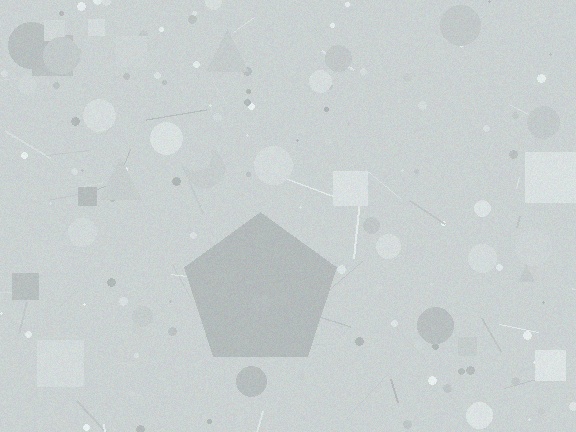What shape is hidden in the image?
A pentagon is hidden in the image.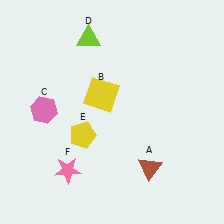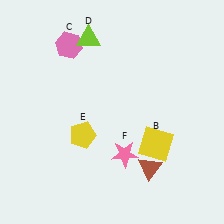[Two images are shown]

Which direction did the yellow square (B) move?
The yellow square (B) moved right.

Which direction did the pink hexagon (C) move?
The pink hexagon (C) moved up.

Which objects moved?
The objects that moved are: the yellow square (B), the pink hexagon (C), the pink star (F).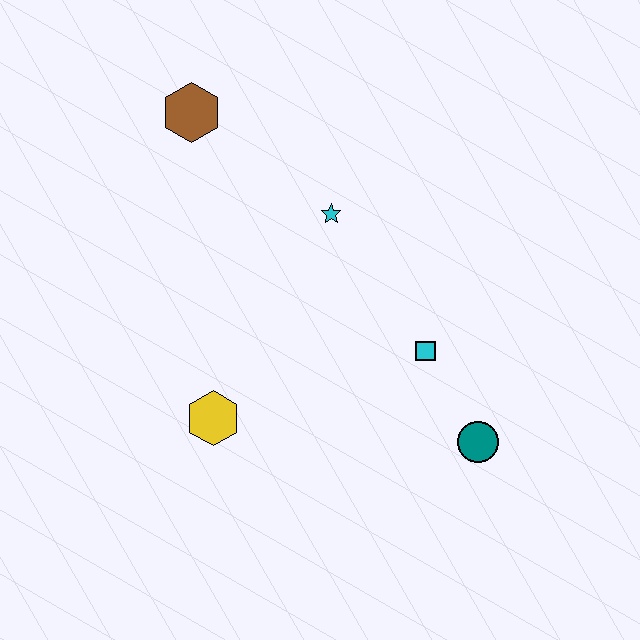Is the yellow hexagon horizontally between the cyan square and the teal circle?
No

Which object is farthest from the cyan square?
The brown hexagon is farthest from the cyan square.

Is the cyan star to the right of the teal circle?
No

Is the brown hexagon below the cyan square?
No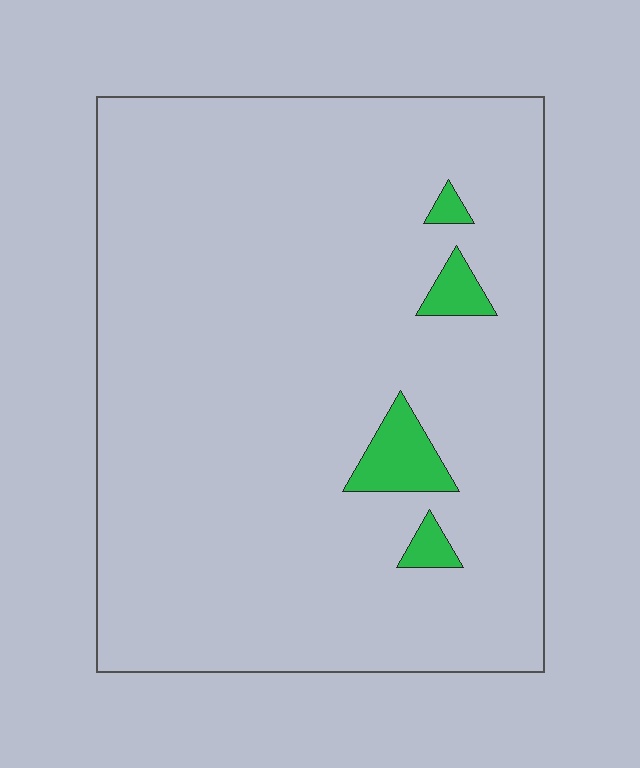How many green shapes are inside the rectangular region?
4.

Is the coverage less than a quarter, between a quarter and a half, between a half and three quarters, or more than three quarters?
Less than a quarter.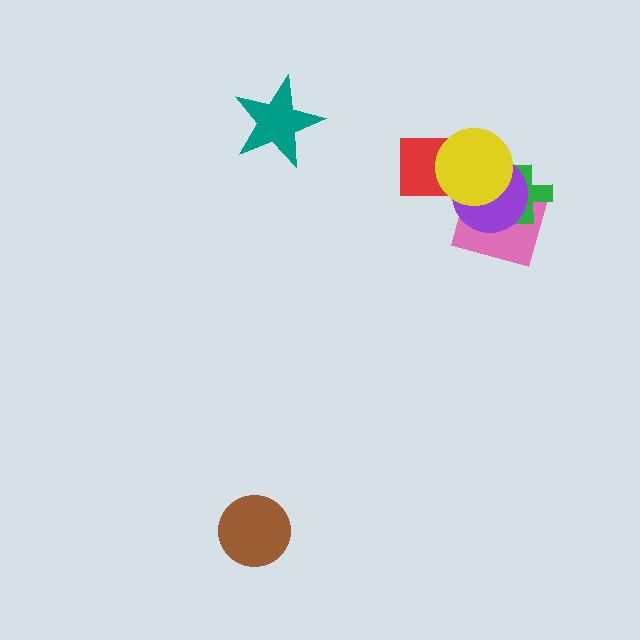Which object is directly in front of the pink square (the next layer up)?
The green cross is directly in front of the pink square.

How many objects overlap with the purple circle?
4 objects overlap with the purple circle.